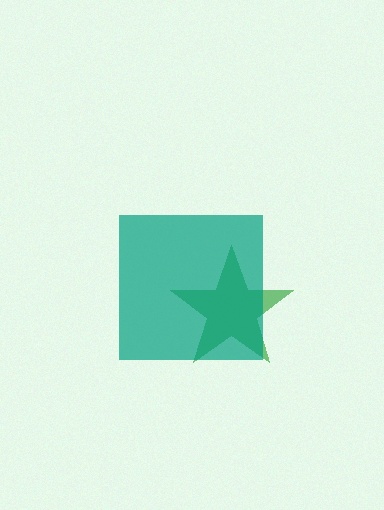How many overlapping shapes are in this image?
There are 2 overlapping shapes in the image.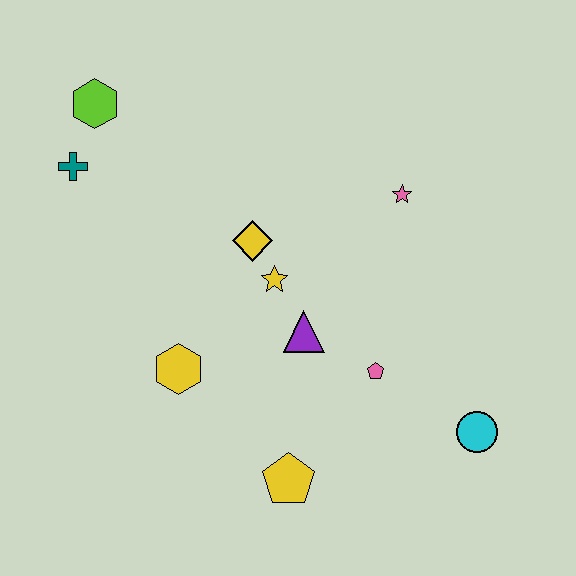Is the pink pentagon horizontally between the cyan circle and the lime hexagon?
Yes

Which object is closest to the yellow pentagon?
The pink pentagon is closest to the yellow pentagon.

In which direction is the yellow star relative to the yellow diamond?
The yellow star is below the yellow diamond.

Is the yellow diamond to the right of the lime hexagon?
Yes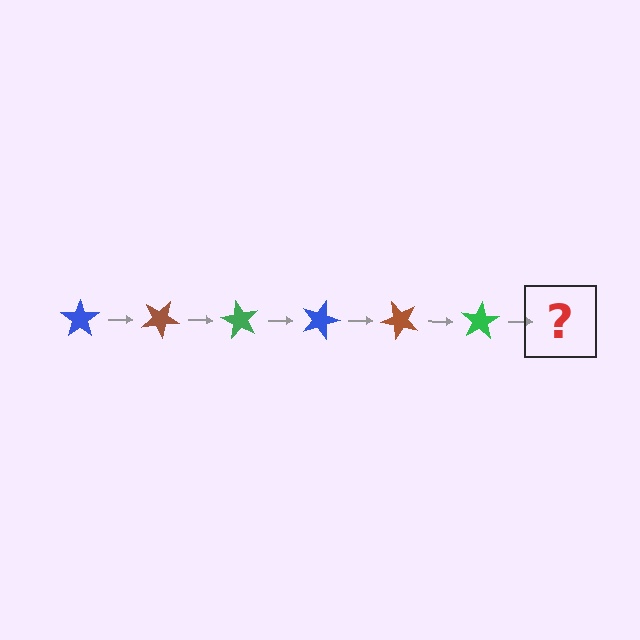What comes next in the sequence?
The next element should be a blue star, rotated 180 degrees from the start.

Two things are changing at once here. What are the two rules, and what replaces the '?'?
The two rules are that it rotates 30 degrees each step and the color cycles through blue, brown, and green. The '?' should be a blue star, rotated 180 degrees from the start.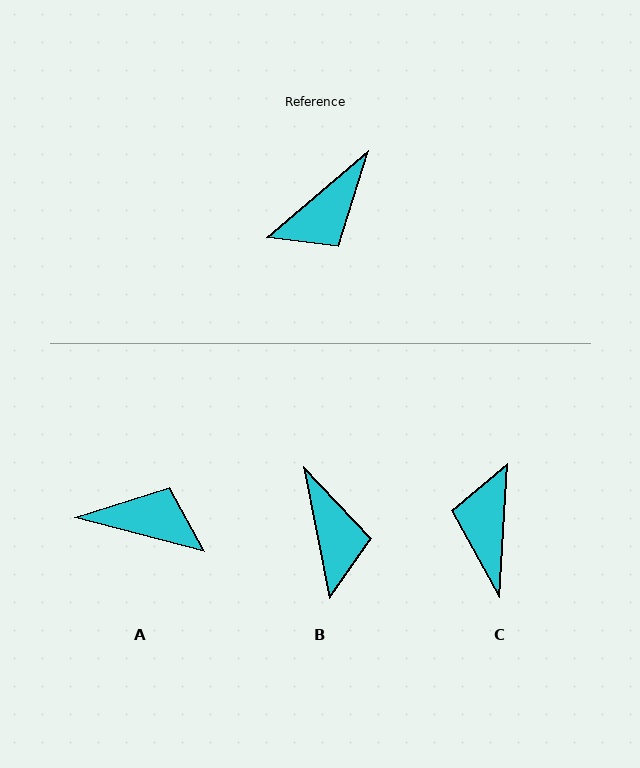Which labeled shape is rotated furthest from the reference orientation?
C, about 134 degrees away.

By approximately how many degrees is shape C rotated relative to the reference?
Approximately 134 degrees clockwise.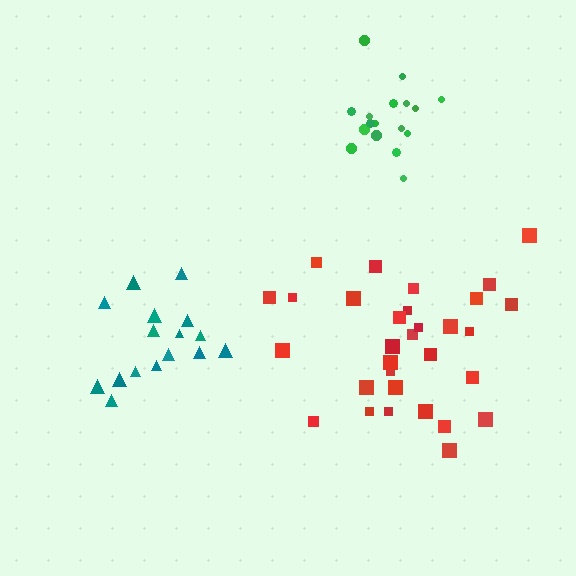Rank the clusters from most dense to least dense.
green, teal, red.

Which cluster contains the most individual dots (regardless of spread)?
Red (31).